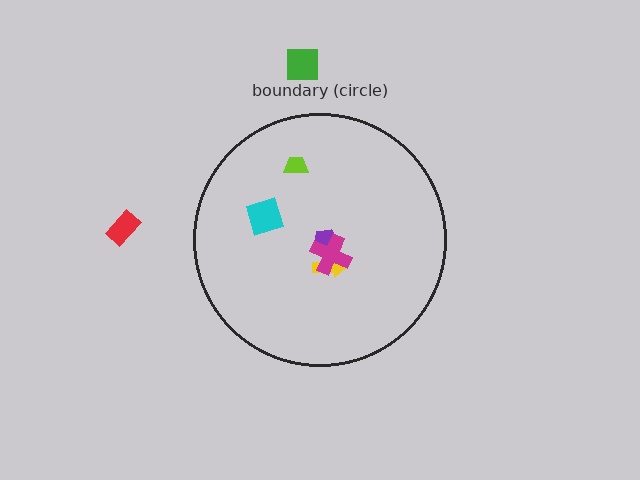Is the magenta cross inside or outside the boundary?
Inside.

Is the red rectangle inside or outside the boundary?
Outside.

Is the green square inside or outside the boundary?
Outside.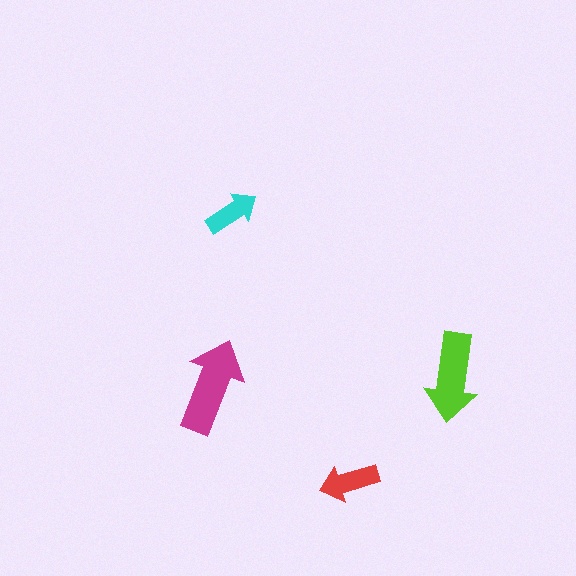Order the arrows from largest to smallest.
the magenta one, the lime one, the red one, the cyan one.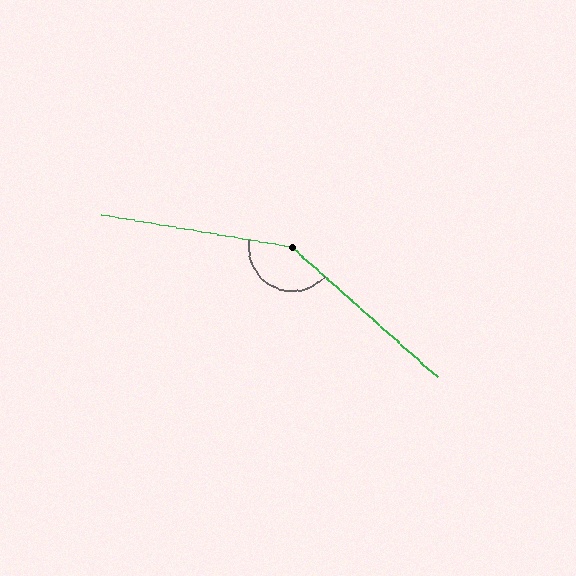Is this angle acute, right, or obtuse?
It is obtuse.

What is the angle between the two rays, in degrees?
Approximately 148 degrees.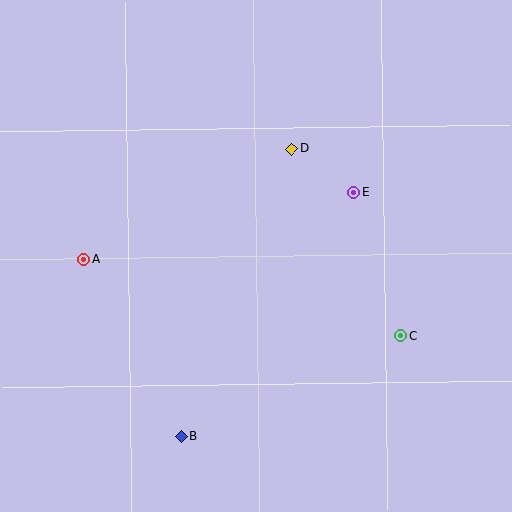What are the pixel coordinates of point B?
Point B is at (181, 436).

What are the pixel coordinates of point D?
Point D is at (291, 149).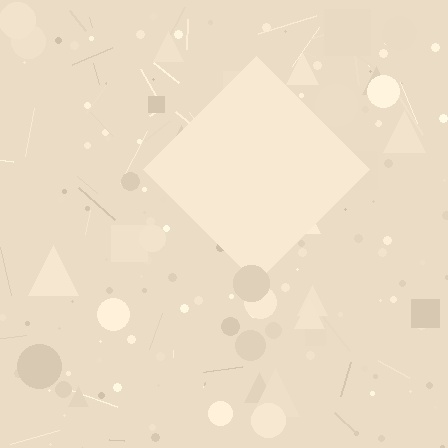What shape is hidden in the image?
A diamond is hidden in the image.